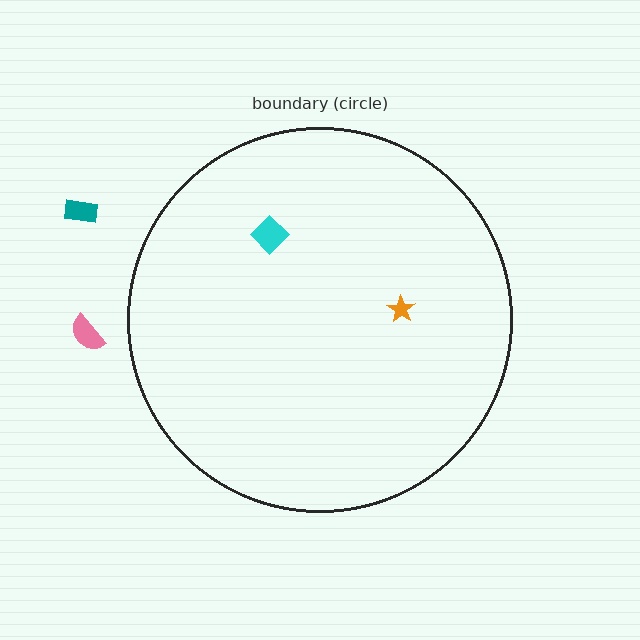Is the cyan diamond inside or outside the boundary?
Inside.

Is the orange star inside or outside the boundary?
Inside.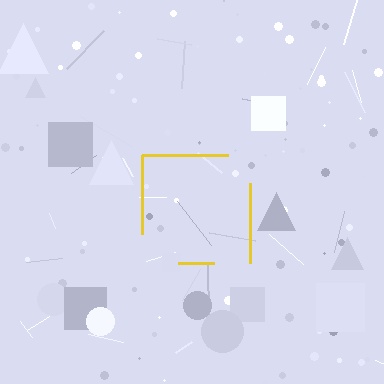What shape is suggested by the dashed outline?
The dashed outline suggests a square.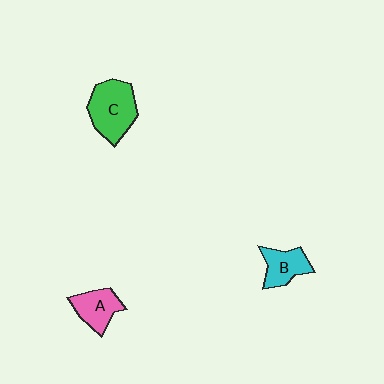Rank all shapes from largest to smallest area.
From largest to smallest: C (green), A (pink), B (cyan).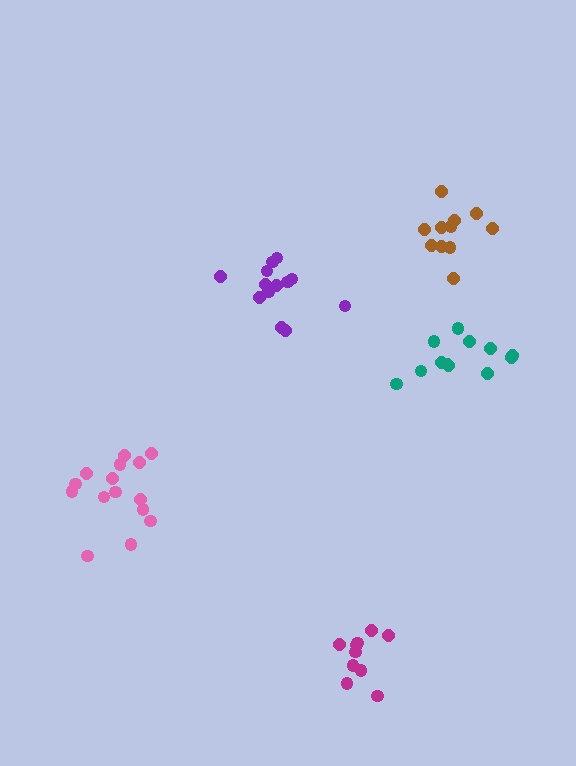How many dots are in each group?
Group 1: 15 dots, Group 2: 11 dots, Group 3: 10 dots, Group 4: 13 dots, Group 5: 12 dots (61 total).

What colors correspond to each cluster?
The clusters are colored: pink, brown, magenta, purple, teal.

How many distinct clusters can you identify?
There are 5 distinct clusters.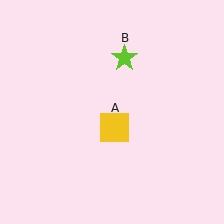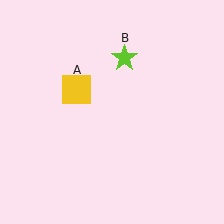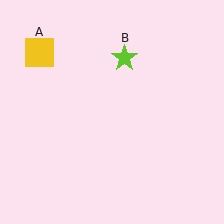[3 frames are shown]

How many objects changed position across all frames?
1 object changed position: yellow square (object A).